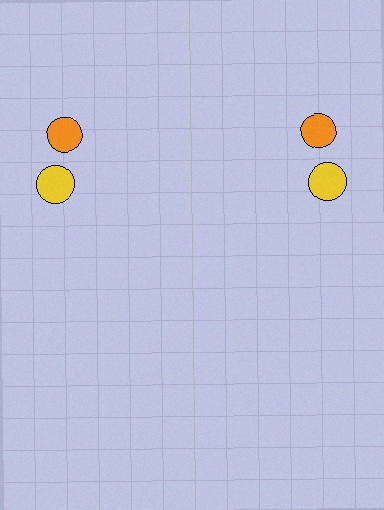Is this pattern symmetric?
Yes, this pattern has bilateral (reflection) symmetry.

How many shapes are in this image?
There are 4 shapes in this image.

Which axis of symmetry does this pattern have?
The pattern has a vertical axis of symmetry running through the center of the image.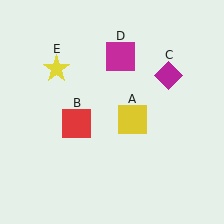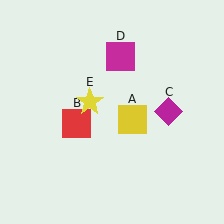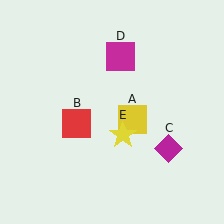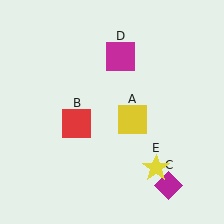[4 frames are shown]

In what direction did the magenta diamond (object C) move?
The magenta diamond (object C) moved down.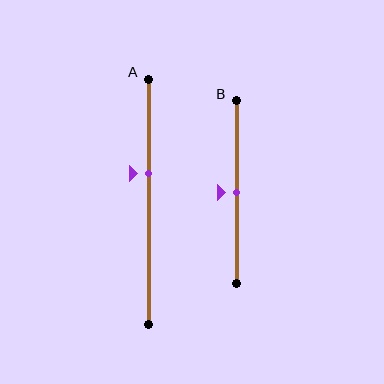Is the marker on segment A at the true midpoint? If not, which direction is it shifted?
No, the marker on segment A is shifted upward by about 12% of the segment length.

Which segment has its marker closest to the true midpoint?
Segment B has its marker closest to the true midpoint.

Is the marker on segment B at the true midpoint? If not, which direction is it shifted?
Yes, the marker on segment B is at the true midpoint.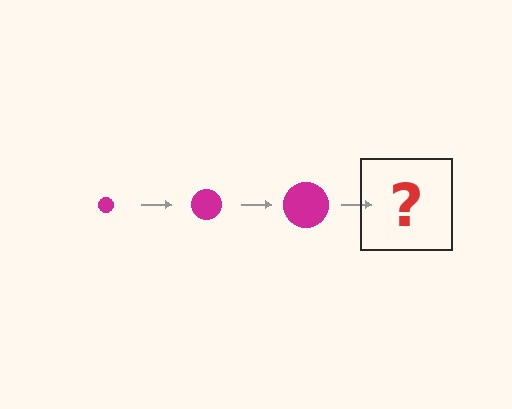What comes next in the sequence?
The next element should be a magenta circle, larger than the previous one.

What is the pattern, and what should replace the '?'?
The pattern is that the circle gets progressively larger each step. The '?' should be a magenta circle, larger than the previous one.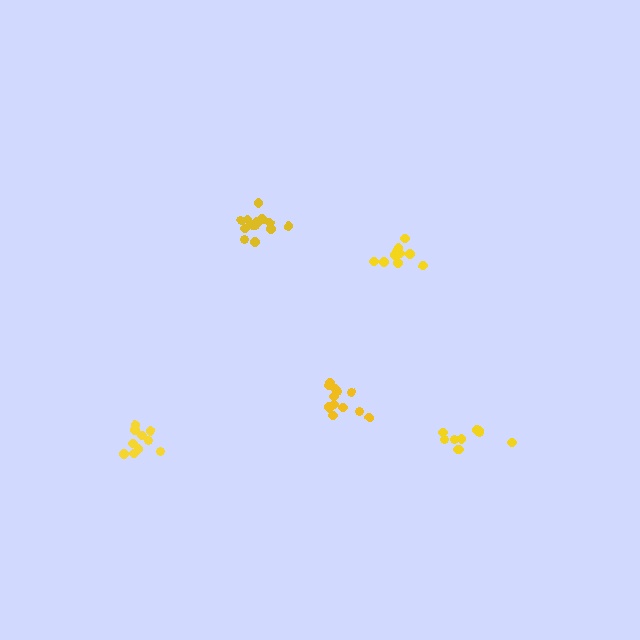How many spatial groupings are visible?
There are 5 spatial groupings.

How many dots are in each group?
Group 1: 10 dots, Group 2: 13 dots, Group 3: 10 dots, Group 4: 13 dots, Group 5: 10 dots (56 total).